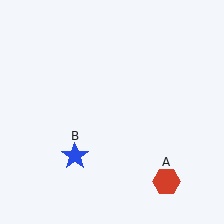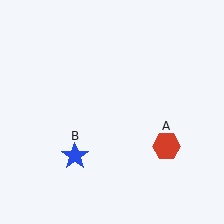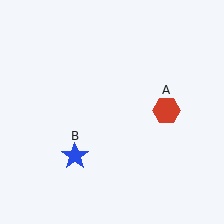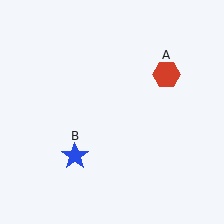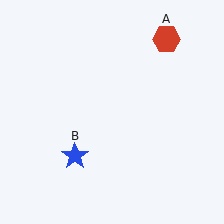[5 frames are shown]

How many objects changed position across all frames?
1 object changed position: red hexagon (object A).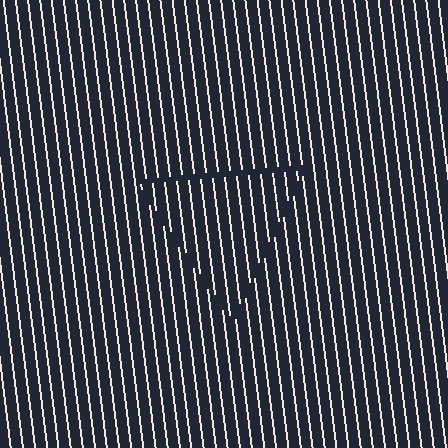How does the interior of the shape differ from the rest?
The interior of the shape contains the same grating, shifted by half a period — the contour is defined by the phase discontinuity where line-ends from the inner and outer gratings abut.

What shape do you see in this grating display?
An illusory triangle. The interior of the shape contains the same grating, shifted by half a period — the contour is defined by the phase discontinuity where line-ends from the inner and outer gratings abut.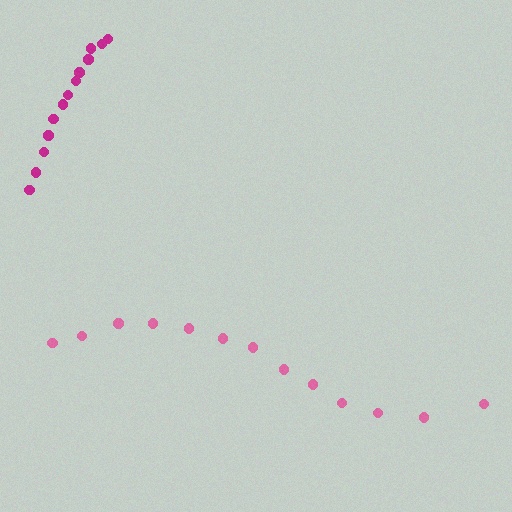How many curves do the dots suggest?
There are 2 distinct paths.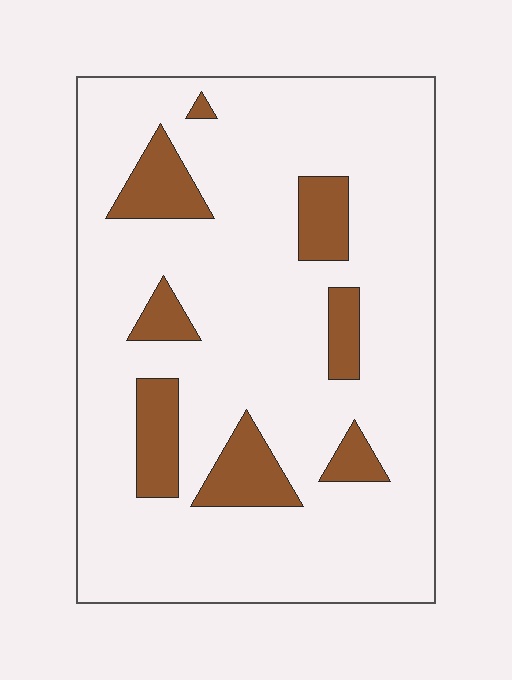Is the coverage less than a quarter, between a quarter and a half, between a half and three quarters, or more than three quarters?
Less than a quarter.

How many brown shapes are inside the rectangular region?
8.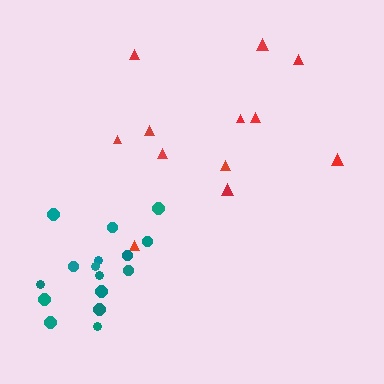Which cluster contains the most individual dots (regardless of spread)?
Teal (16).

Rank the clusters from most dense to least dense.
teal, red.